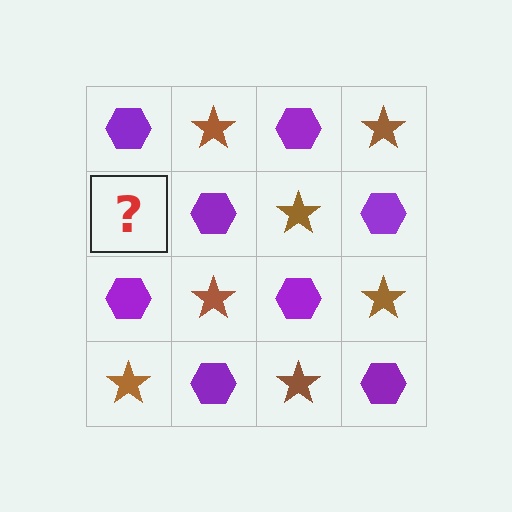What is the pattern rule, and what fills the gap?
The rule is that it alternates purple hexagon and brown star in a checkerboard pattern. The gap should be filled with a brown star.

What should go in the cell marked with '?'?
The missing cell should contain a brown star.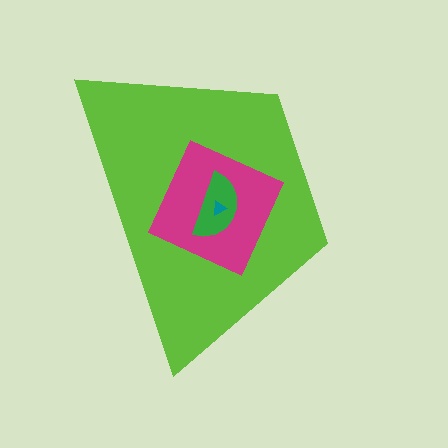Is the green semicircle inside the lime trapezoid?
Yes.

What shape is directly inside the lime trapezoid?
The magenta square.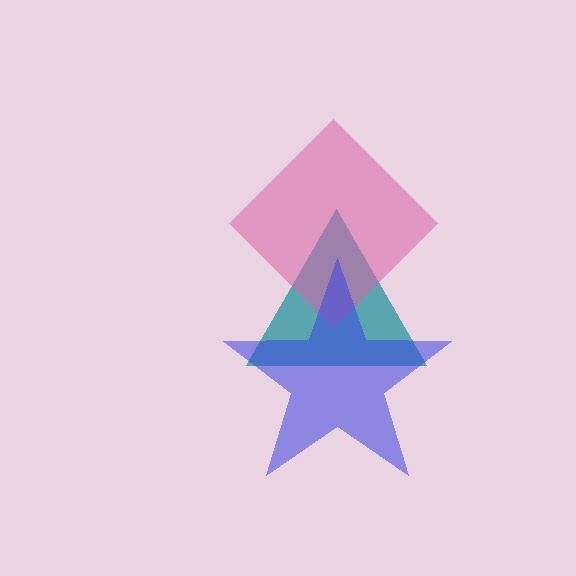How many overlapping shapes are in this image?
There are 3 overlapping shapes in the image.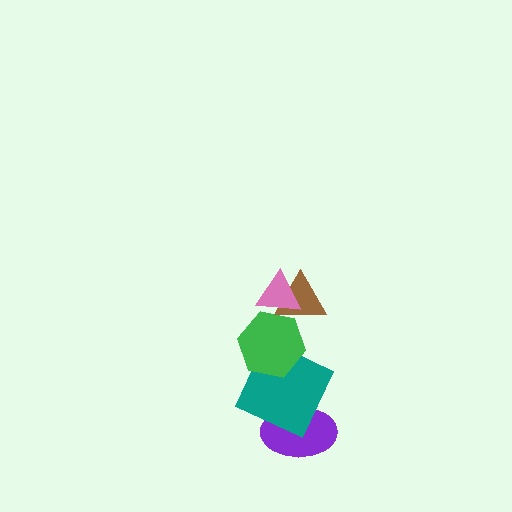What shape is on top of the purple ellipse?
The teal square is on top of the purple ellipse.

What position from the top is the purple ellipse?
The purple ellipse is 5th from the top.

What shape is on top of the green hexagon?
The brown triangle is on top of the green hexagon.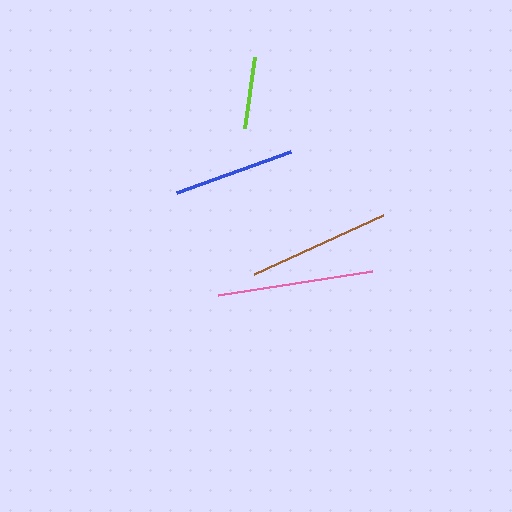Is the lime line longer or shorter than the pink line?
The pink line is longer than the lime line.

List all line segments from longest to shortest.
From longest to shortest: pink, brown, blue, lime.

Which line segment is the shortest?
The lime line is the shortest at approximately 72 pixels.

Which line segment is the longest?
The pink line is the longest at approximately 156 pixels.